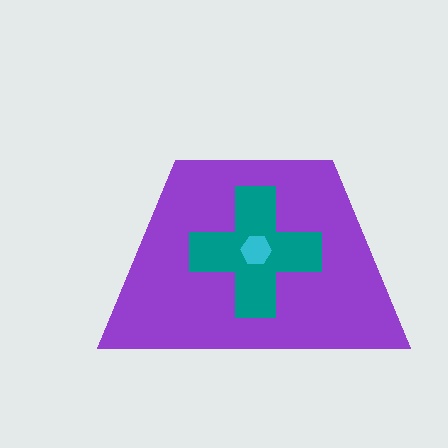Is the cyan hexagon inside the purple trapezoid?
Yes.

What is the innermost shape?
The cyan hexagon.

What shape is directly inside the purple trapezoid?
The teal cross.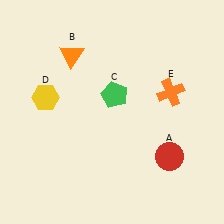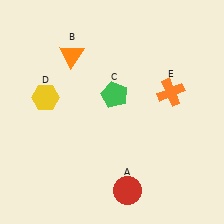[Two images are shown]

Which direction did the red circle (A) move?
The red circle (A) moved left.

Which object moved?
The red circle (A) moved left.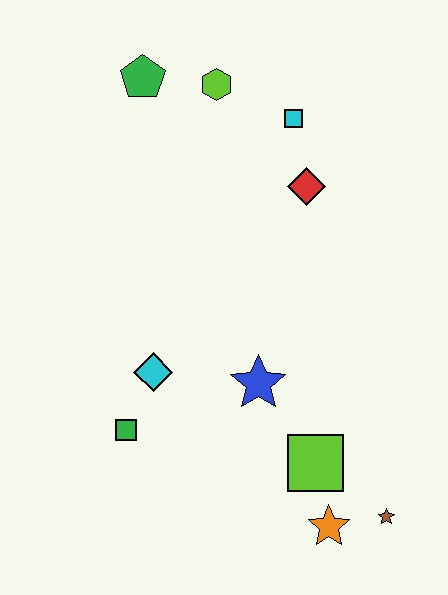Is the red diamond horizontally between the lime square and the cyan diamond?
Yes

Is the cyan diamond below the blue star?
No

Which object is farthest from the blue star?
The green pentagon is farthest from the blue star.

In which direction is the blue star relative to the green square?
The blue star is to the right of the green square.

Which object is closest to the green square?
The cyan diamond is closest to the green square.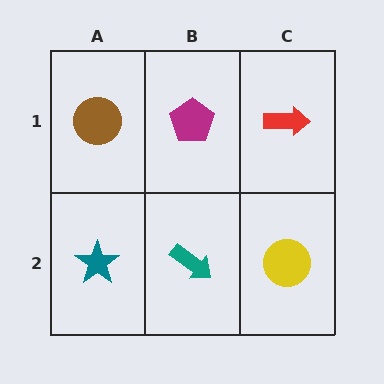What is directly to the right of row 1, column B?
A red arrow.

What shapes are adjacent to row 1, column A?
A teal star (row 2, column A), a magenta pentagon (row 1, column B).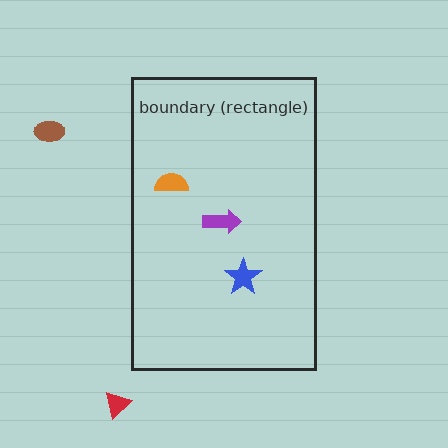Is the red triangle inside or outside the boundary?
Outside.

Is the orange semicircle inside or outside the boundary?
Inside.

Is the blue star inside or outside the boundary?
Inside.